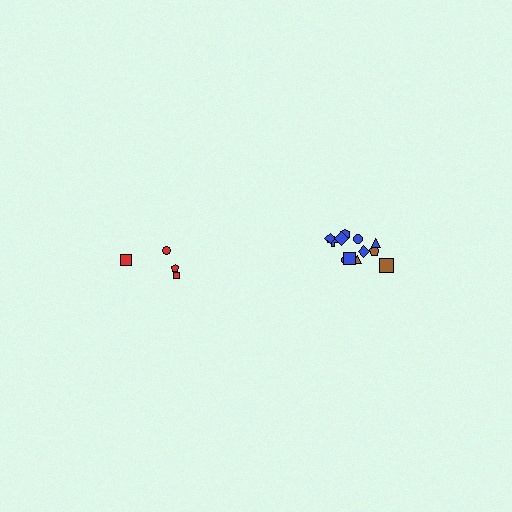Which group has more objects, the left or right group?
The right group.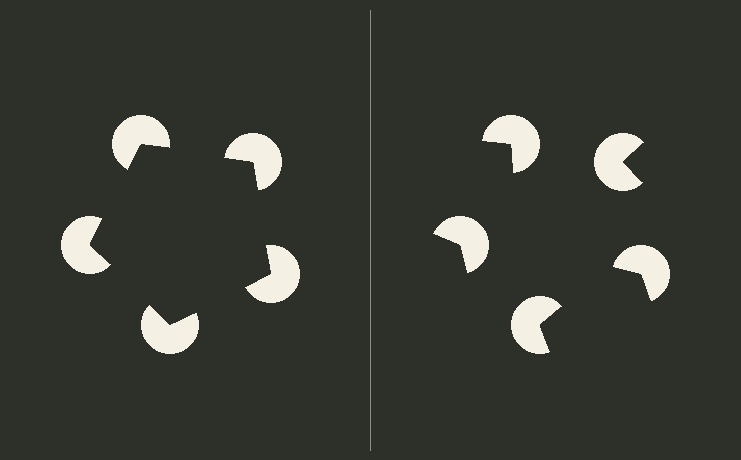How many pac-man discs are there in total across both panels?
10 — 5 on each side.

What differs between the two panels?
The pac-man discs are positioned identically on both sides; only the wedge orientations differ. On the left they align to a pentagon; on the right they are misaligned.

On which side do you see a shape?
An illusory pentagon appears on the left side. On the right side the wedge cuts are rotated, so no coherent shape forms.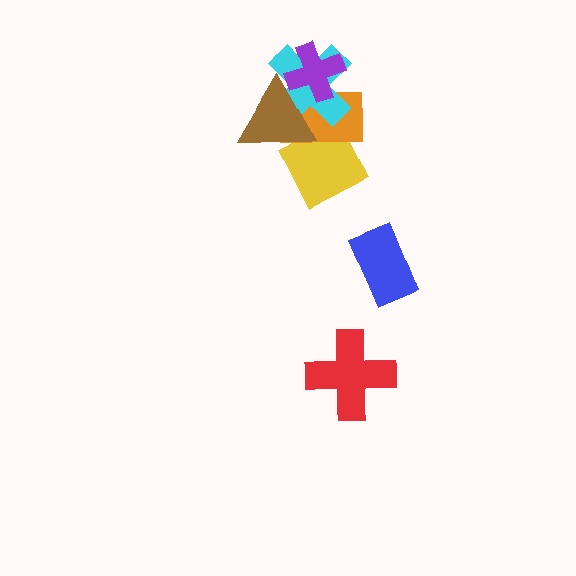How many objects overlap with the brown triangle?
4 objects overlap with the brown triangle.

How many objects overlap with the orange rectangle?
4 objects overlap with the orange rectangle.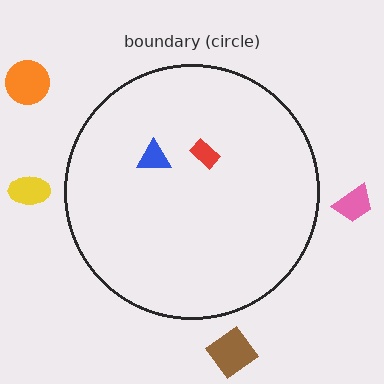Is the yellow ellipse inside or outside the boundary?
Outside.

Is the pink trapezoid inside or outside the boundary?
Outside.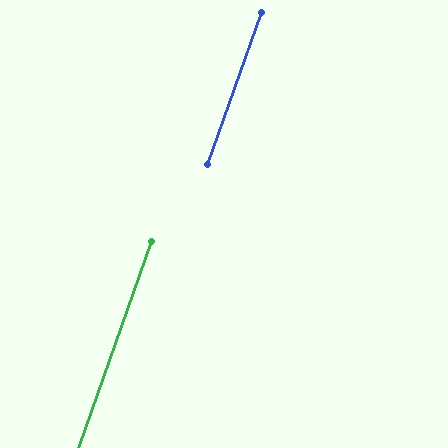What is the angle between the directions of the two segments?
Approximately 0 degrees.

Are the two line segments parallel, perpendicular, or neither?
Parallel — their directions differ by only 0.2°.